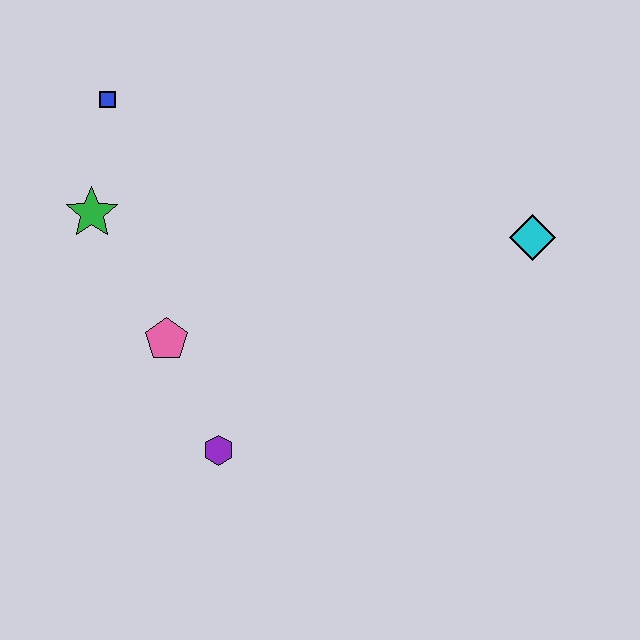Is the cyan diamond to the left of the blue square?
No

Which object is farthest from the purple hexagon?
The cyan diamond is farthest from the purple hexagon.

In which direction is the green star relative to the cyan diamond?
The green star is to the left of the cyan diamond.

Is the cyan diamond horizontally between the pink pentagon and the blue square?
No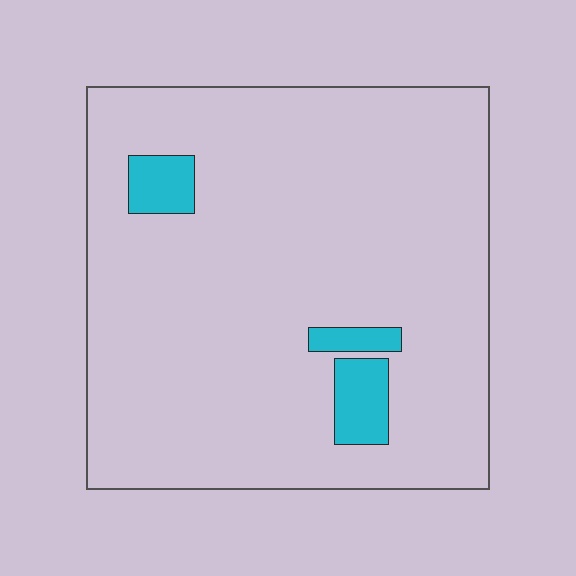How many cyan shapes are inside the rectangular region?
3.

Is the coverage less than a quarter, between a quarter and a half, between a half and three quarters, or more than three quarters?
Less than a quarter.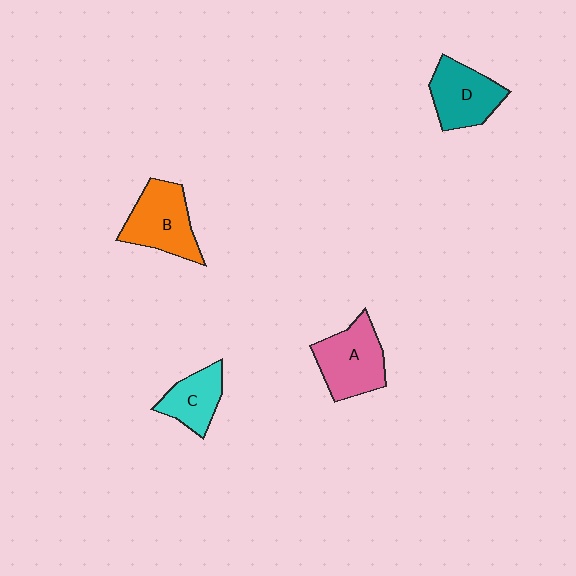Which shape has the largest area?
Shape A (pink).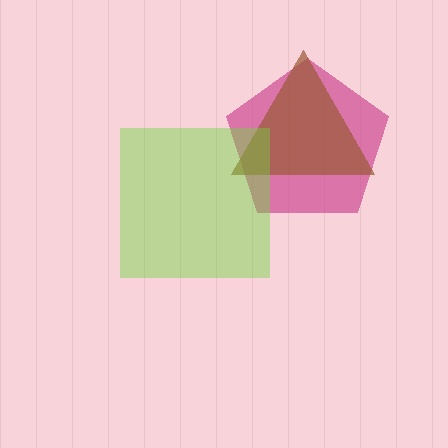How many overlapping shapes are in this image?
There are 3 overlapping shapes in the image.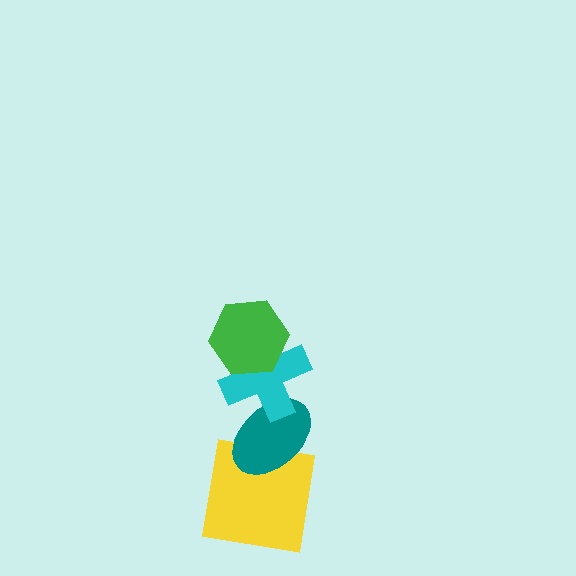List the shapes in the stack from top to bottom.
From top to bottom: the green hexagon, the cyan cross, the teal ellipse, the yellow square.